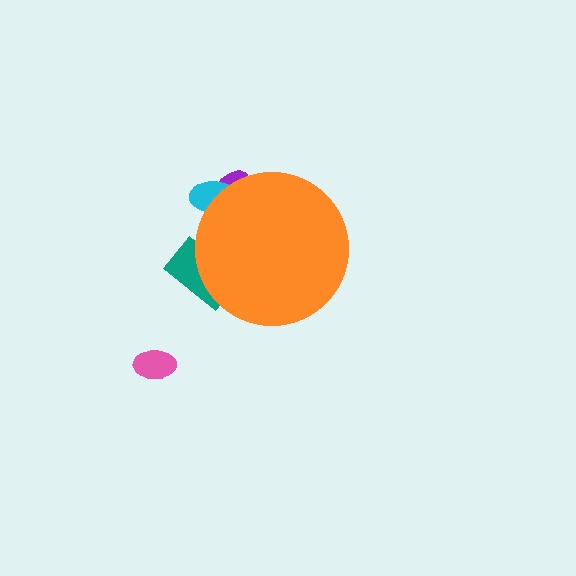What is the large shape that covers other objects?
An orange circle.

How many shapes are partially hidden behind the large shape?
3 shapes are partially hidden.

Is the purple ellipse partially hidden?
Yes, the purple ellipse is partially hidden behind the orange circle.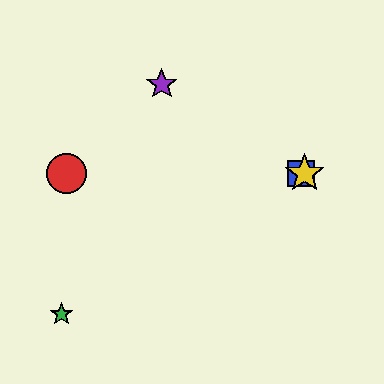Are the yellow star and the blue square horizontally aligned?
Yes, both are at y≈173.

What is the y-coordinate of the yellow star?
The yellow star is at y≈173.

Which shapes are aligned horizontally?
The red circle, the blue square, the yellow star are aligned horizontally.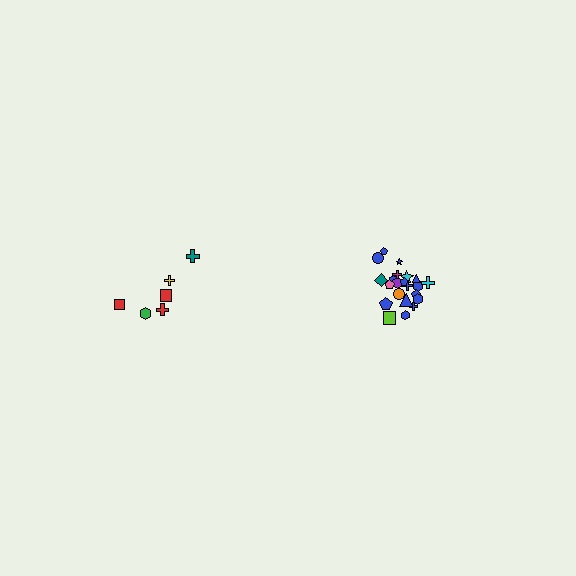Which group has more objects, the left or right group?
The right group.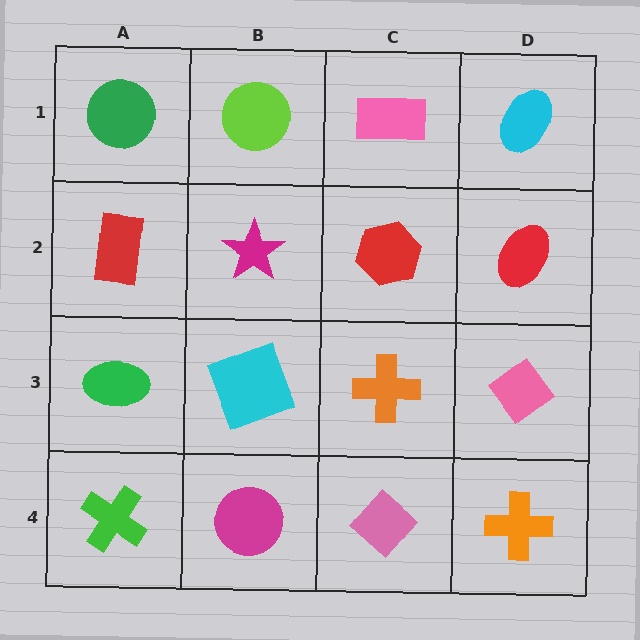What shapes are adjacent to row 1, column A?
A red rectangle (row 2, column A), a lime circle (row 1, column B).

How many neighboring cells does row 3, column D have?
3.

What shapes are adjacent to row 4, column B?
A cyan square (row 3, column B), a green cross (row 4, column A), a pink diamond (row 4, column C).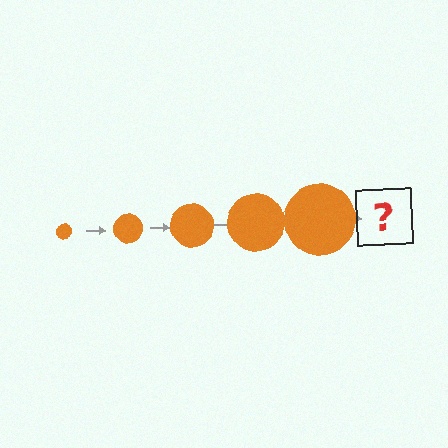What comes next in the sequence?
The next element should be an orange circle, larger than the previous one.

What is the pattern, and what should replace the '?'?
The pattern is that the circle gets progressively larger each step. The '?' should be an orange circle, larger than the previous one.